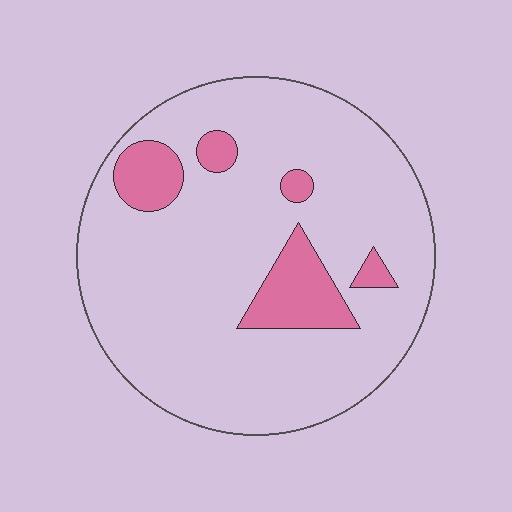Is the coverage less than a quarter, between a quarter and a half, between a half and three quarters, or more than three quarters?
Less than a quarter.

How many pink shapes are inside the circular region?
5.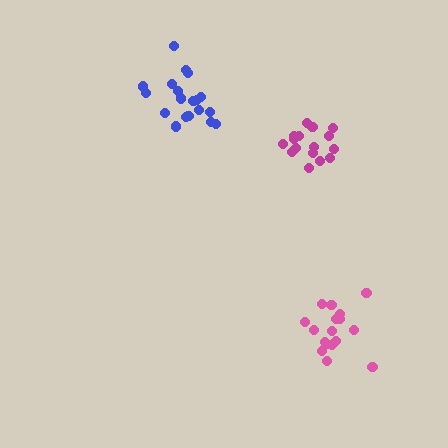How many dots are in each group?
Group 1: 16 dots, Group 2: 17 dots, Group 3: 19 dots (52 total).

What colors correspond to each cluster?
The clusters are colored: magenta, pink, blue.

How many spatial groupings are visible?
There are 3 spatial groupings.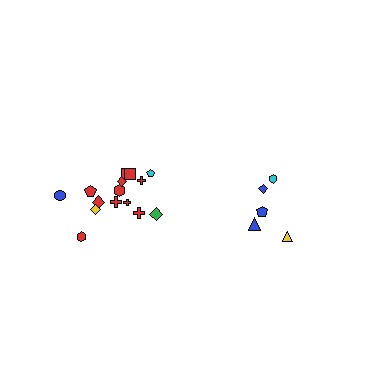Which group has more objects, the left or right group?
The left group.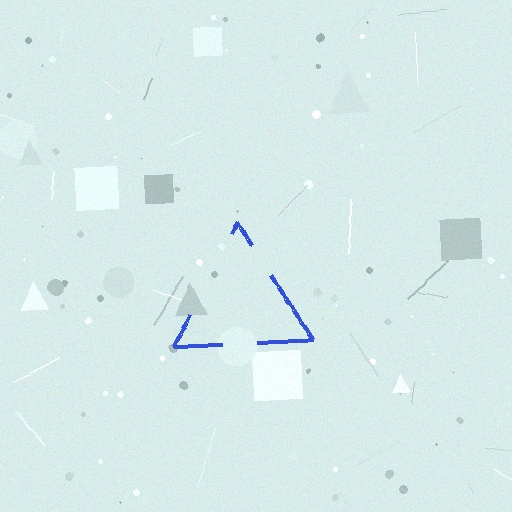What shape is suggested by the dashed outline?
The dashed outline suggests a triangle.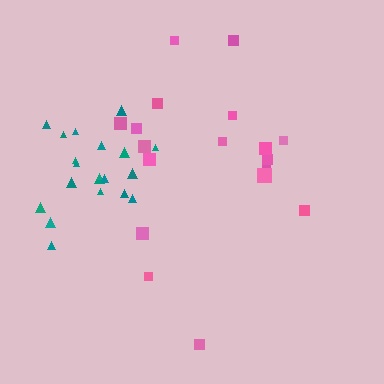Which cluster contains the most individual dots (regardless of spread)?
Teal (21).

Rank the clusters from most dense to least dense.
teal, pink.